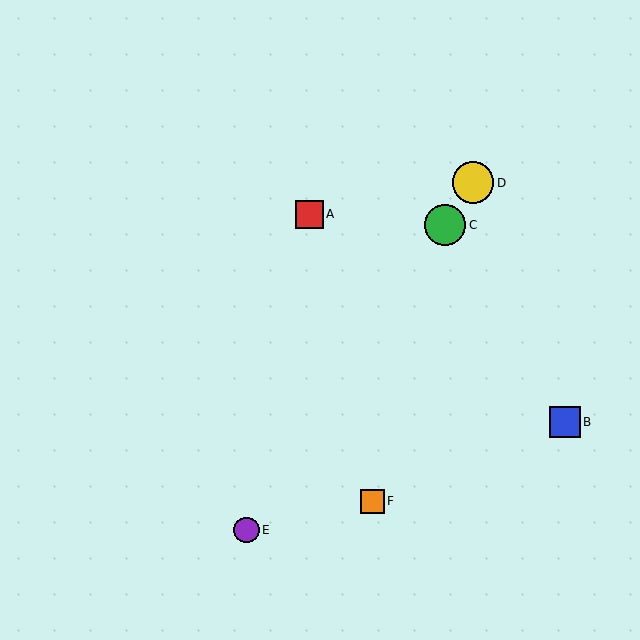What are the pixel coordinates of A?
Object A is at (309, 214).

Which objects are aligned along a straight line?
Objects C, D, E are aligned along a straight line.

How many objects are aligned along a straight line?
3 objects (C, D, E) are aligned along a straight line.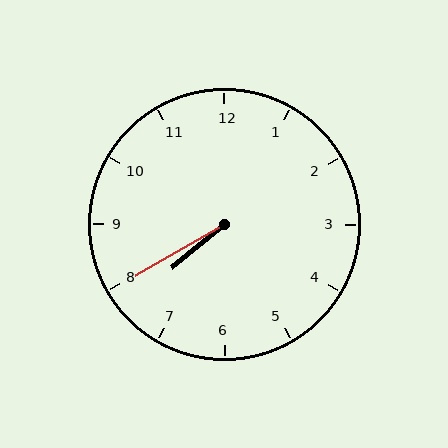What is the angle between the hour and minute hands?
Approximately 10 degrees.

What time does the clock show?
7:40.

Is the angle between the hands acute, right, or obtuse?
It is acute.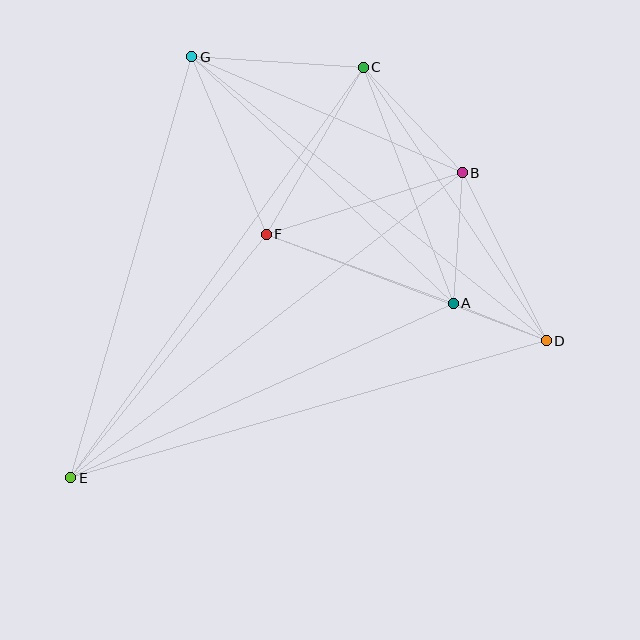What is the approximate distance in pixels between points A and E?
The distance between A and E is approximately 421 pixels.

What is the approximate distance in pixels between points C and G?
The distance between C and G is approximately 172 pixels.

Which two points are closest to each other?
Points A and D are closest to each other.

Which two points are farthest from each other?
Points C and E are farthest from each other.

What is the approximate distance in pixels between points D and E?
The distance between D and E is approximately 495 pixels.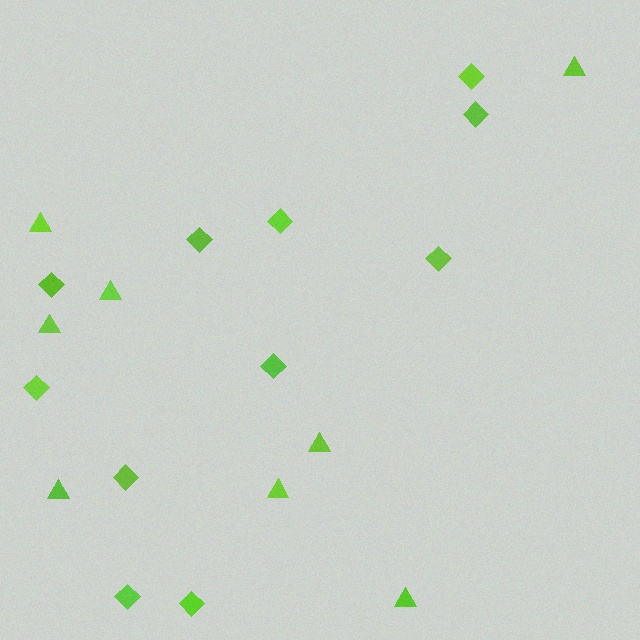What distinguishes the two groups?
There are 2 groups: one group of triangles (8) and one group of diamonds (11).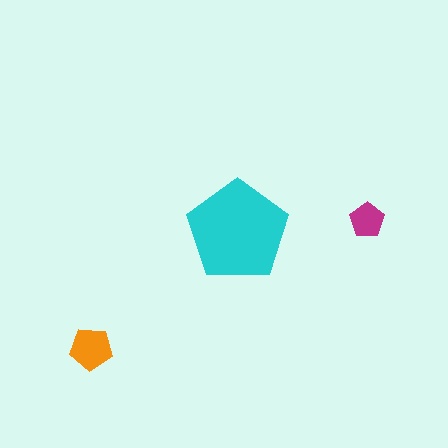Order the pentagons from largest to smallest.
the cyan one, the orange one, the magenta one.